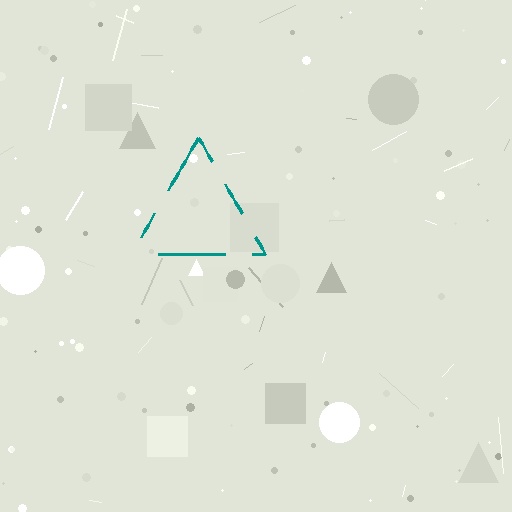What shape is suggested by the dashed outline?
The dashed outline suggests a triangle.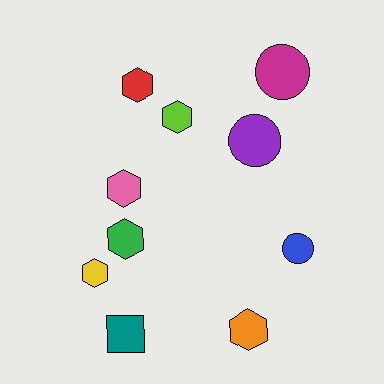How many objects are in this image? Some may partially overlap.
There are 10 objects.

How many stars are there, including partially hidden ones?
There are no stars.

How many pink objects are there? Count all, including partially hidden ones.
There is 1 pink object.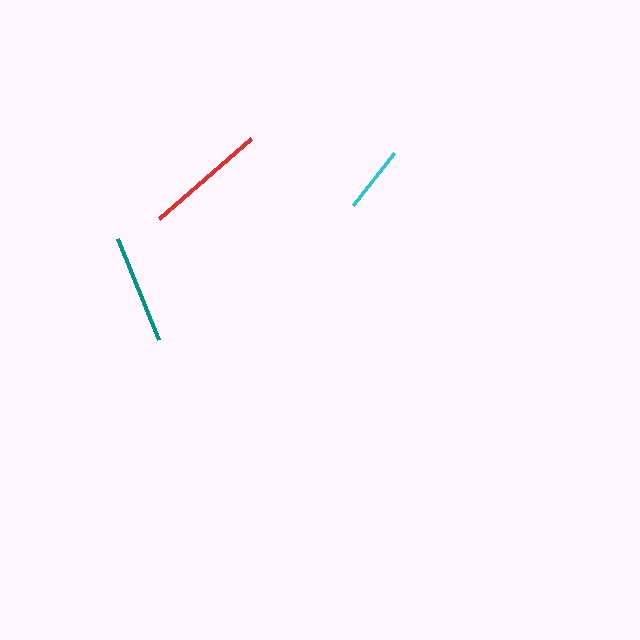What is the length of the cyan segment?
The cyan segment is approximately 66 pixels long.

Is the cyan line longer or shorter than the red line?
The red line is longer than the cyan line.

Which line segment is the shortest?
The cyan line is the shortest at approximately 66 pixels.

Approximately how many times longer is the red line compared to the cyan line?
The red line is approximately 1.8 times the length of the cyan line.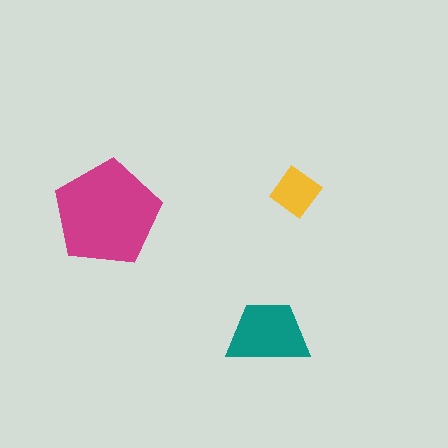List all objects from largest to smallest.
The magenta pentagon, the teal trapezoid, the yellow diamond.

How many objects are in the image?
There are 3 objects in the image.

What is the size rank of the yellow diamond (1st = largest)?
3rd.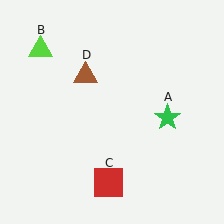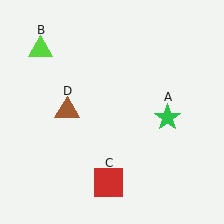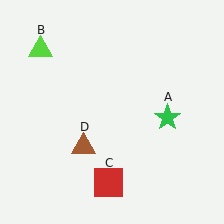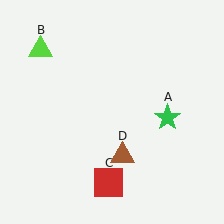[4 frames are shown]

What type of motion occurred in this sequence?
The brown triangle (object D) rotated counterclockwise around the center of the scene.